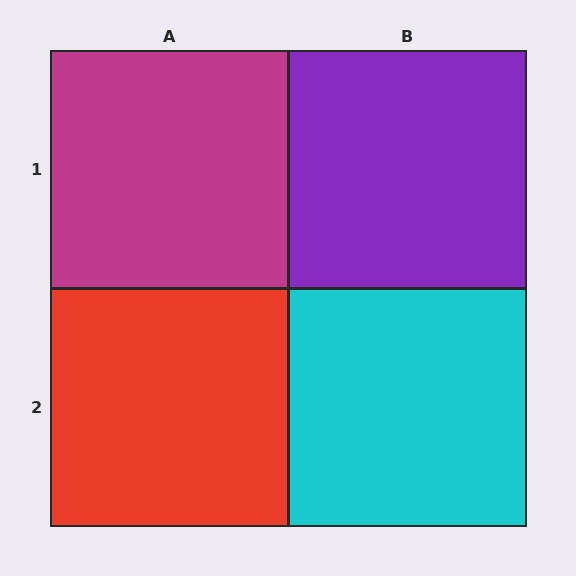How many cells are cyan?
1 cell is cyan.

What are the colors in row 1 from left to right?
Magenta, purple.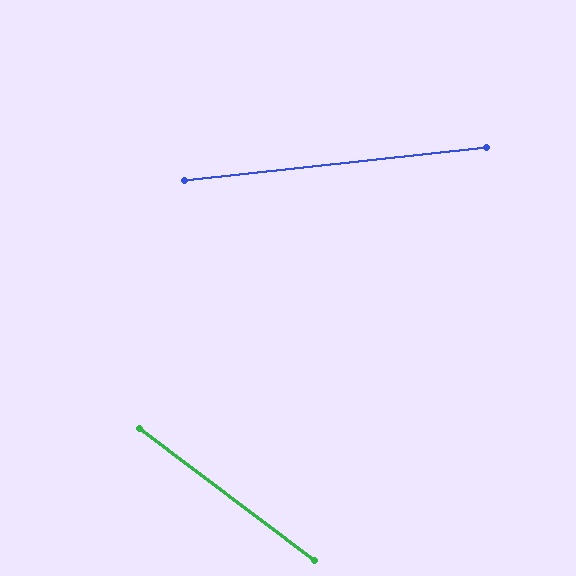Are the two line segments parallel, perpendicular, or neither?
Neither parallel nor perpendicular — they differ by about 43°.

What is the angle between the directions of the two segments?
Approximately 43 degrees.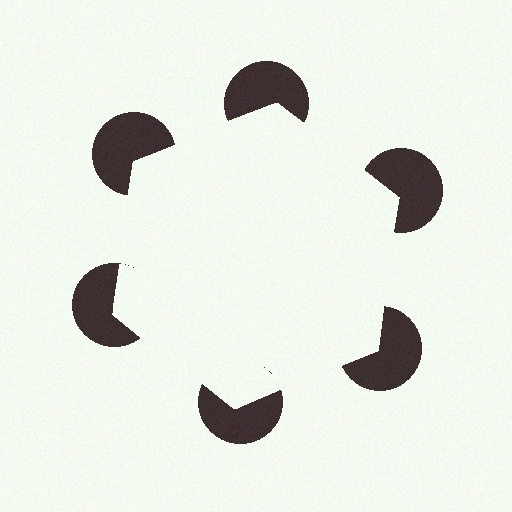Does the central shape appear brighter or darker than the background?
It typically appears slightly brighter than the background, even though no actual brightness change is drawn.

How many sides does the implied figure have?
6 sides.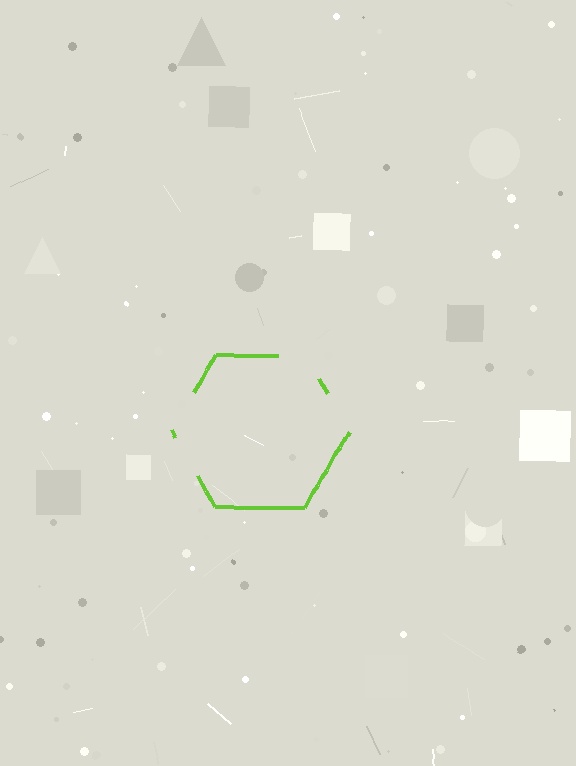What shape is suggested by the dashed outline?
The dashed outline suggests a hexagon.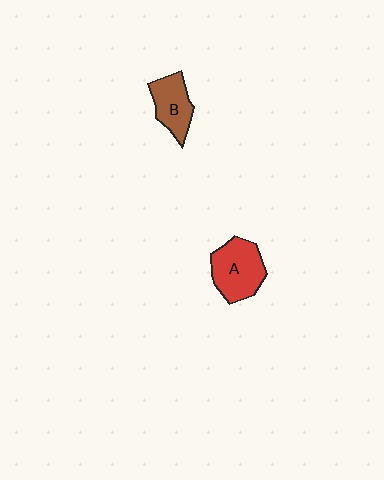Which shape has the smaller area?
Shape B (brown).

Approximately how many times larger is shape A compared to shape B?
Approximately 1.3 times.